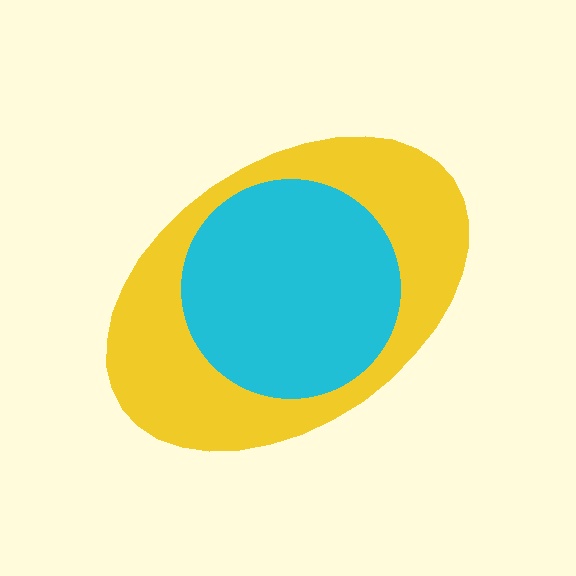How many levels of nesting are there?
2.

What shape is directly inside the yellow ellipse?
The cyan circle.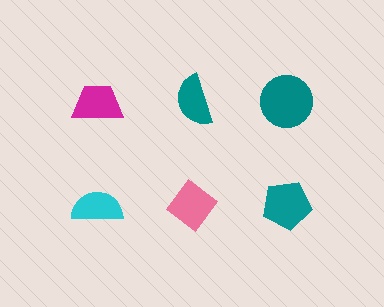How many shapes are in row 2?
3 shapes.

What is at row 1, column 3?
A teal circle.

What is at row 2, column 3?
A teal pentagon.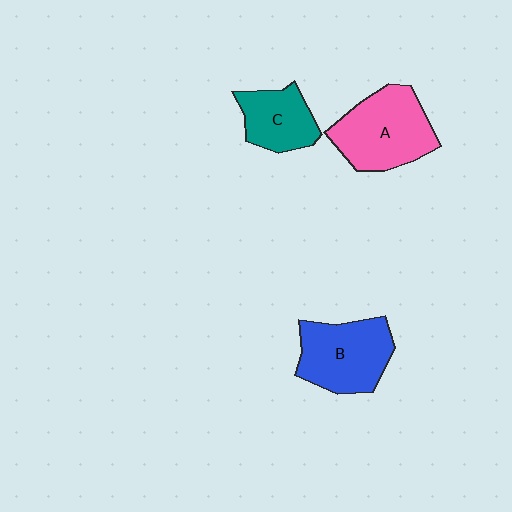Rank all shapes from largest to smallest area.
From largest to smallest: A (pink), B (blue), C (teal).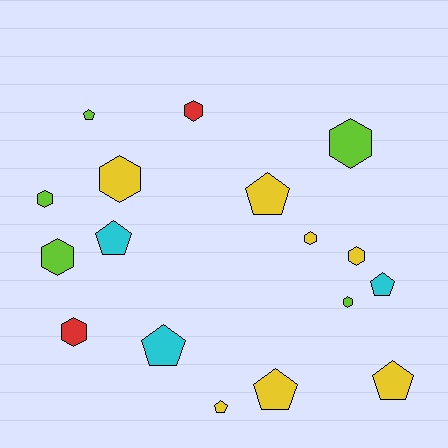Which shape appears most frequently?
Hexagon, with 9 objects.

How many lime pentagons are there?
There is 1 lime pentagon.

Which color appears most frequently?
Yellow, with 7 objects.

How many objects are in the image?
There are 17 objects.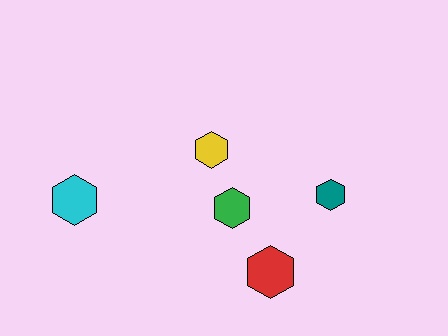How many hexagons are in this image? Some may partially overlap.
There are 5 hexagons.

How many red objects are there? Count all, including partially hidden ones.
There is 1 red object.